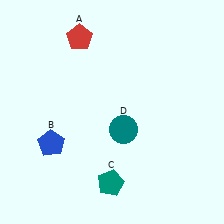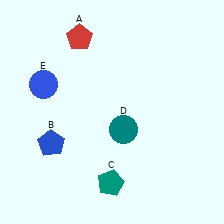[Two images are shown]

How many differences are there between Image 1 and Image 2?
There is 1 difference between the two images.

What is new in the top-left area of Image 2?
A blue circle (E) was added in the top-left area of Image 2.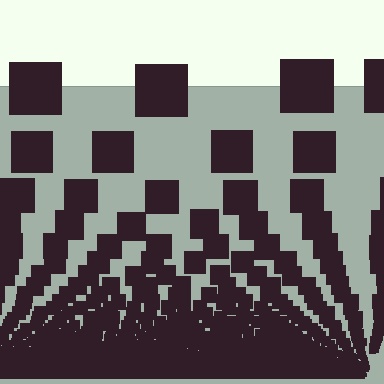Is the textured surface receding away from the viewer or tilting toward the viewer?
The surface appears to tilt toward the viewer. Texture elements get larger and sparser toward the top.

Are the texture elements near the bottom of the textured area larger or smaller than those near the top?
Smaller. The gradient is inverted — elements near the bottom are smaller and denser.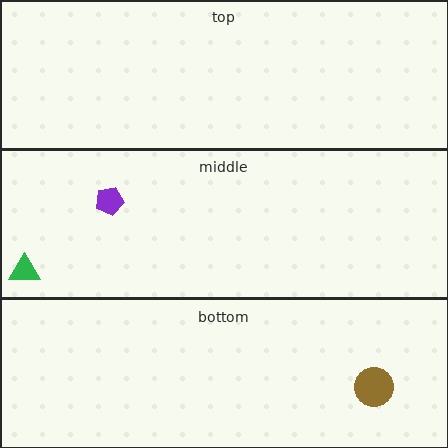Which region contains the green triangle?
The middle region.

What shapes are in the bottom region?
The brown circle.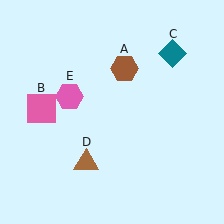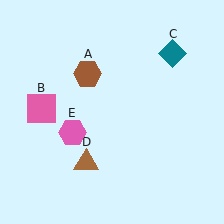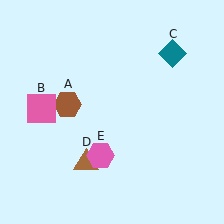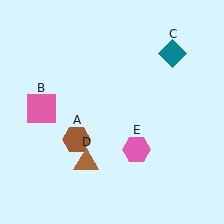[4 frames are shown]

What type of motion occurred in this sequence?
The brown hexagon (object A), pink hexagon (object E) rotated counterclockwise around the center of the scene.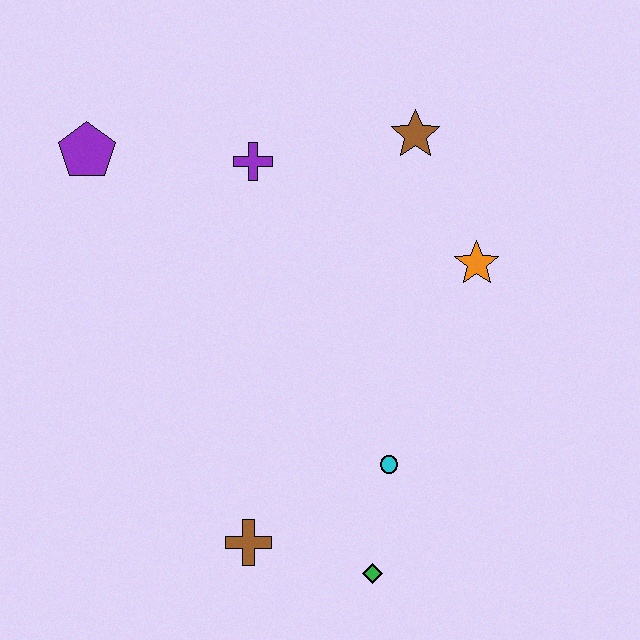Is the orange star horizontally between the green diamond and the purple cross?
No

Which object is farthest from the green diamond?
The purple pentagon is farthest from the green diamond.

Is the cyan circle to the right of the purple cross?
Yes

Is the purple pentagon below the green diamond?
No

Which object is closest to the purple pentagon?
The purple cross is closest to the purple pentagon.